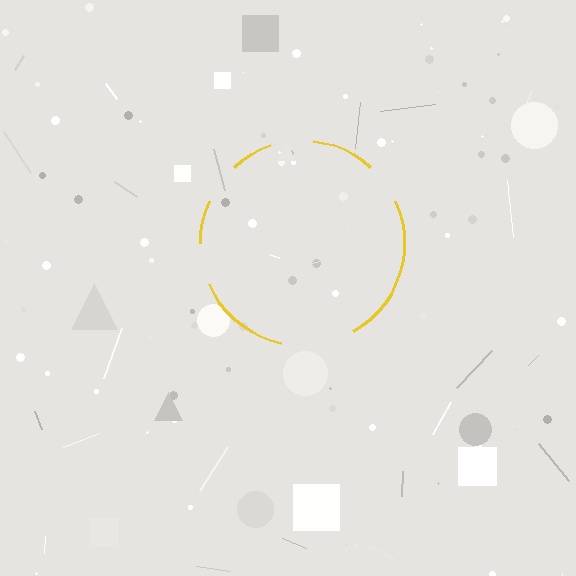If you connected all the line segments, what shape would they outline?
They would outline a circle.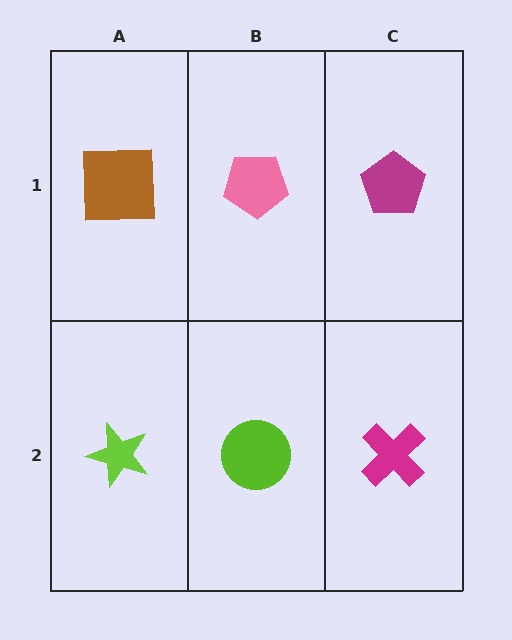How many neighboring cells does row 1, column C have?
2.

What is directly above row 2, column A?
A brown square.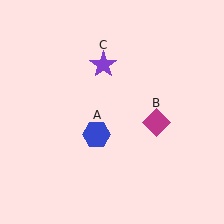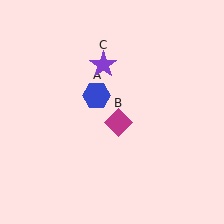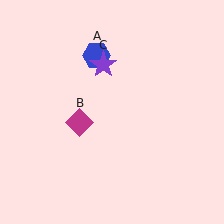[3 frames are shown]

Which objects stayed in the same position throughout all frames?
Purple star (object C) remained stationary.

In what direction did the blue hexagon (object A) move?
The blue hexagon (object A) moved up.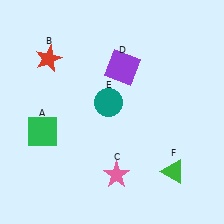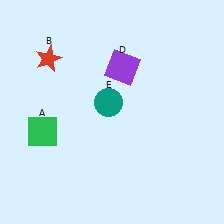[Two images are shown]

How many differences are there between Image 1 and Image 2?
There are 2 differences between the two images.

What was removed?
The green triangle (F), the pink star (C) were removed in Image 2.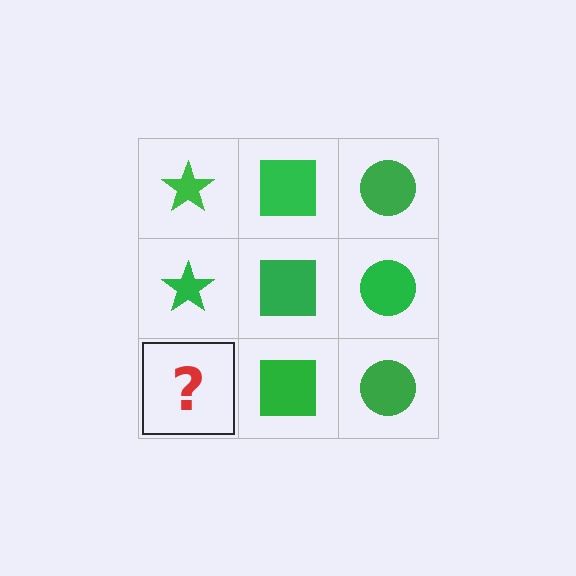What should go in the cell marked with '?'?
The missing cell should contain a green star.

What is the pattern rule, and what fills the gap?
The rule is that each column has a consistent shape. The gap should be filled with a green star.